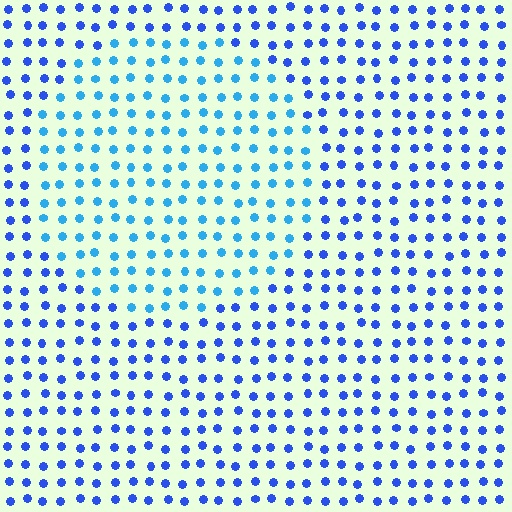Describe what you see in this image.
The image is filled with small blue elements in a uniform arrangement. A circle-shaped region is visible where the elements are tinted to a slightly different hue, forming a subtle color boundary.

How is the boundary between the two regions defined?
The boundary is defined purely by a slight shift in hue (about 29 degrees). Spacing, size, and orientation are identical on both sides.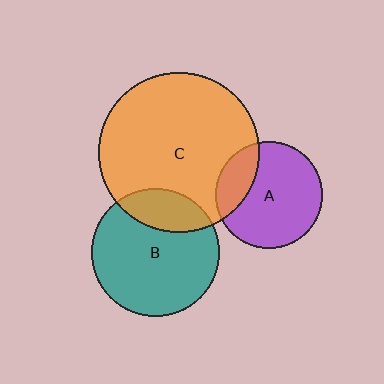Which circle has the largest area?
Circle C (orange).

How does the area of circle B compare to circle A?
Approximately 1.4 times.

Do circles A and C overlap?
Yes.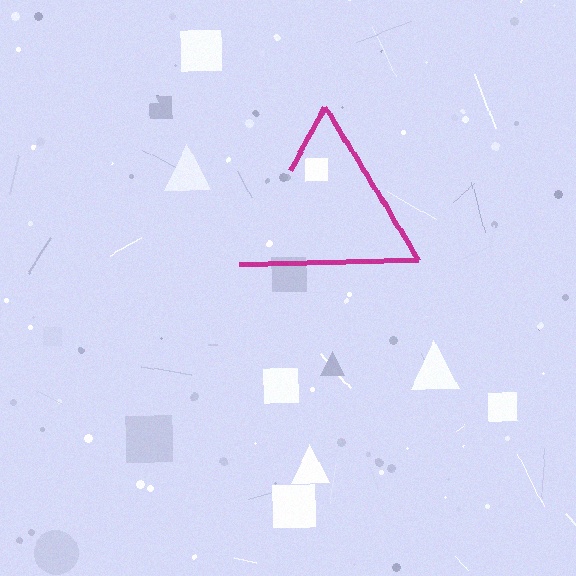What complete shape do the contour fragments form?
The contour fragments form a triangle.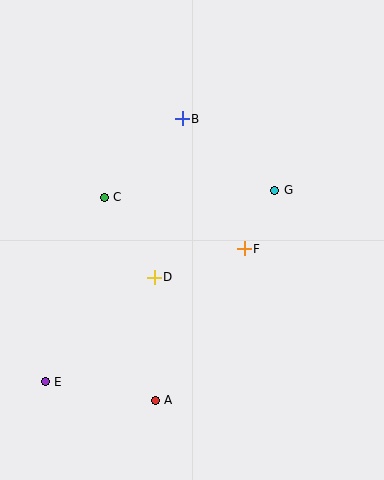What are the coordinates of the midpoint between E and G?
The midpoint between E and G is at (160, 286).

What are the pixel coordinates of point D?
Point D is at (154, 277).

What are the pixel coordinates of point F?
Point F is at (244, 249).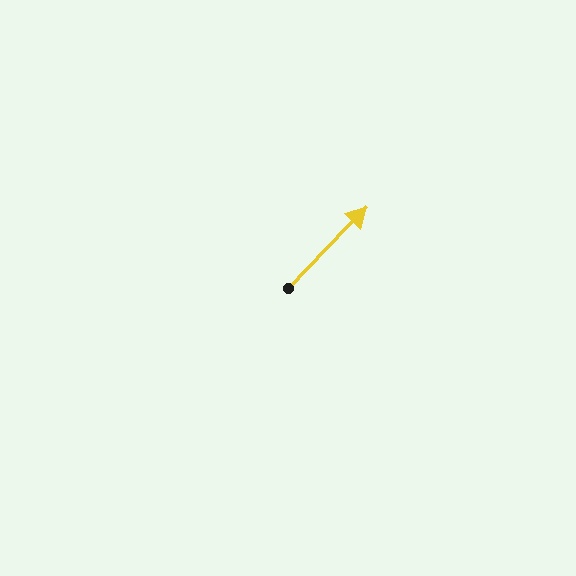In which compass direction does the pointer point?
Northeast.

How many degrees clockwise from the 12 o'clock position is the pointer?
Approximately 44 degrees.